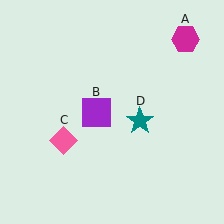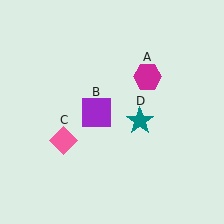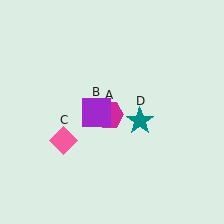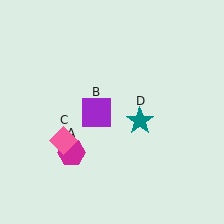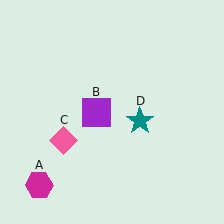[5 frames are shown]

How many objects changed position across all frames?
1 object changed position: magenta hexagon (object A).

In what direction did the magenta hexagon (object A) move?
The magenta hexagon (object A) moved down and to the left.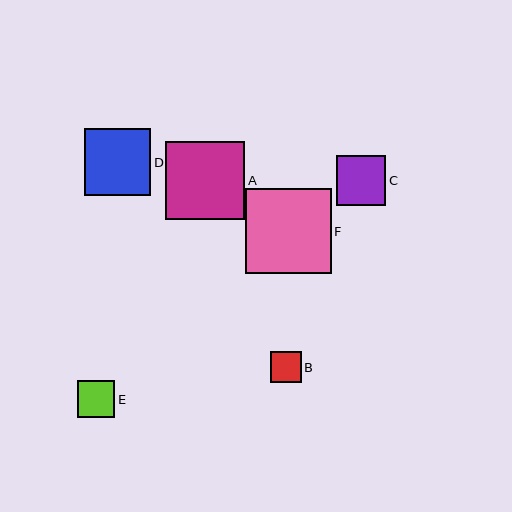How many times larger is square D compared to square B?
Square D is approximately 2.1 times the size of square B.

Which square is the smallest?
Square B is the smallest with a size of approximately 31 pixels.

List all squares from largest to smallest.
From largest to smallest: F, A, D, C, E, B.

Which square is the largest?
Square F is the largest with a size of approximately 85 pixels.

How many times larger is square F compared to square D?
Square F is approximately 1.3 times the size of square D.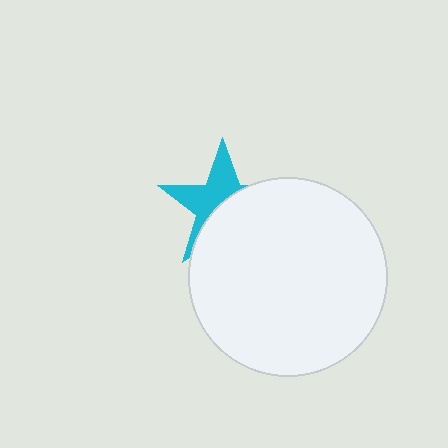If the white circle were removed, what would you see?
You would see the complete cyan star.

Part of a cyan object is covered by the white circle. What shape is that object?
It is a star.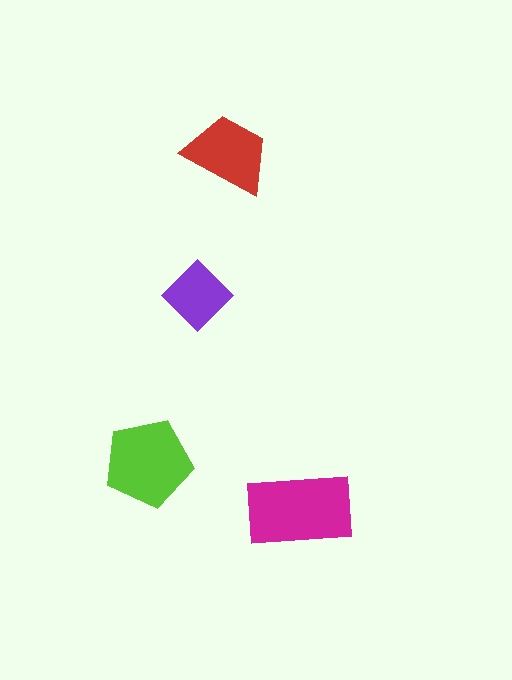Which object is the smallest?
The purple diamond.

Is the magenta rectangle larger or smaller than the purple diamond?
Larger.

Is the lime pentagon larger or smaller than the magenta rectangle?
Smaller.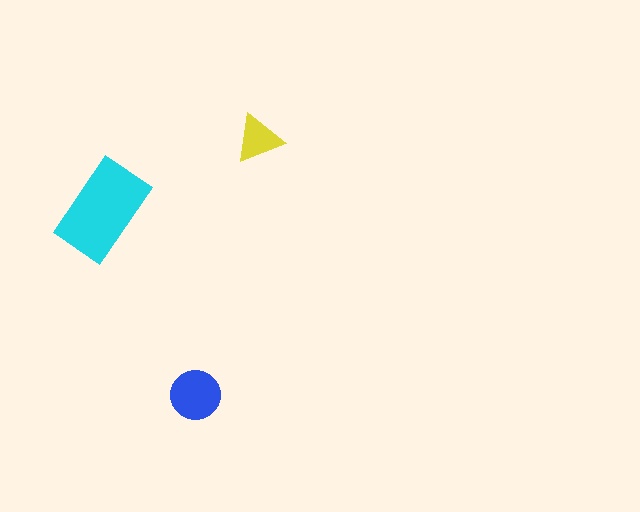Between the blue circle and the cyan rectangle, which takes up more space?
The cyan rectangle.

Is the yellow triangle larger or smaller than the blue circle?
Smaller.